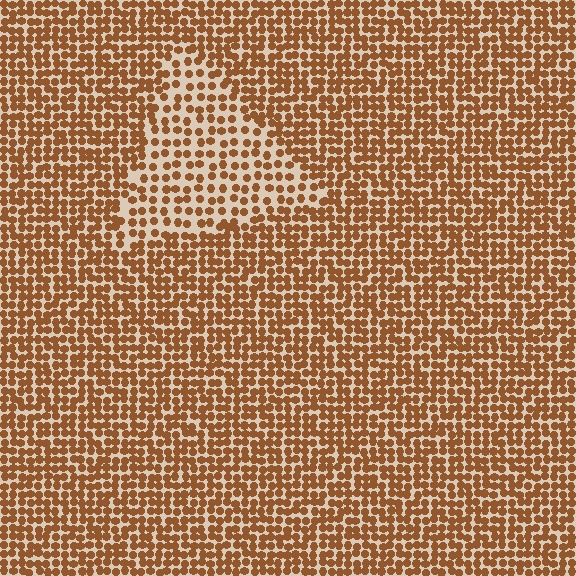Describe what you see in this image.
The image contains small brown elements arranged at two different densities. A triangle-shaped region is visible where the elements are less densely packed than the surrounding area.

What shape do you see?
I see a triangle.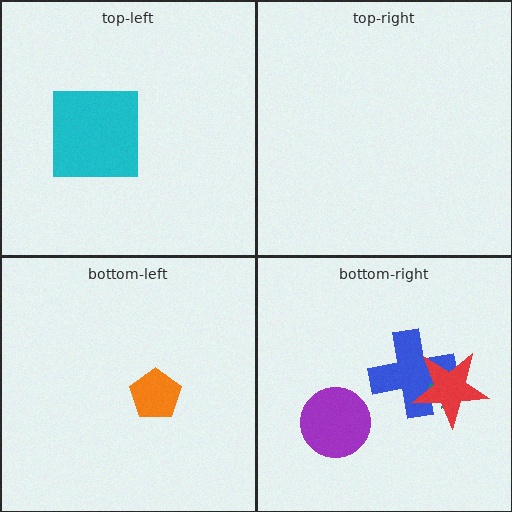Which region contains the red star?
The bottom-right region.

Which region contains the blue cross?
The bottom-right region.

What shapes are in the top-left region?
The cyan square.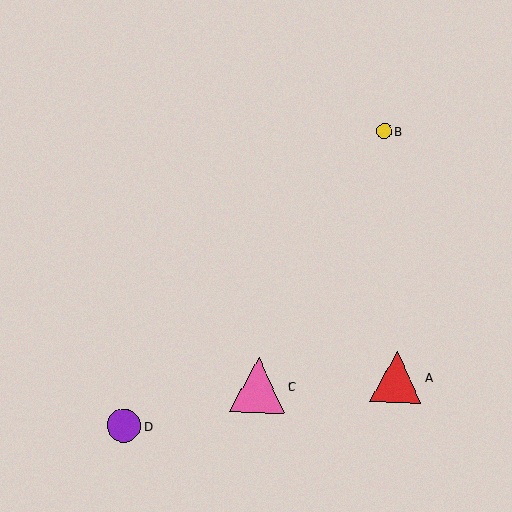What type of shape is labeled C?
Shape C is a pink triangle.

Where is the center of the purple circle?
The center of the purple circle is at (124, 426).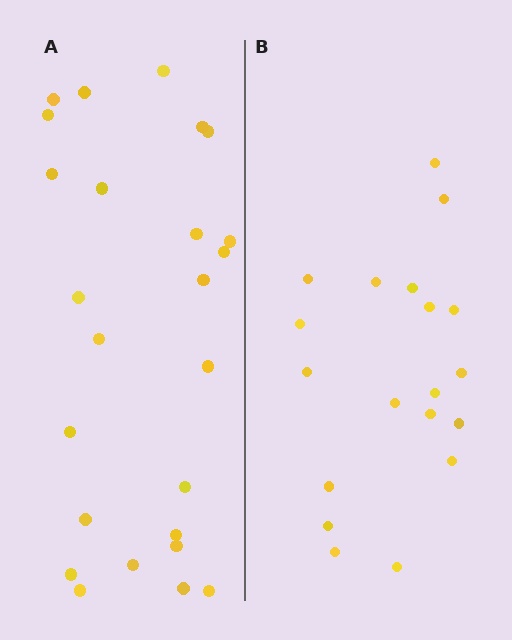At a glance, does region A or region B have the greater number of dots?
Region A (the left region) has more dots.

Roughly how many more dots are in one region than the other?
Region A has about 6 more dots than region B.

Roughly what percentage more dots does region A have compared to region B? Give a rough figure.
About 30% more.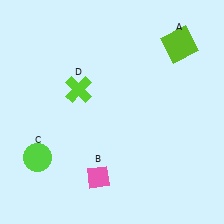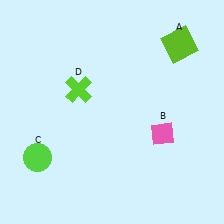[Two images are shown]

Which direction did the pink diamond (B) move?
The pink diamond (B) moved right.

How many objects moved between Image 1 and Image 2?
1 object moved between the two images.